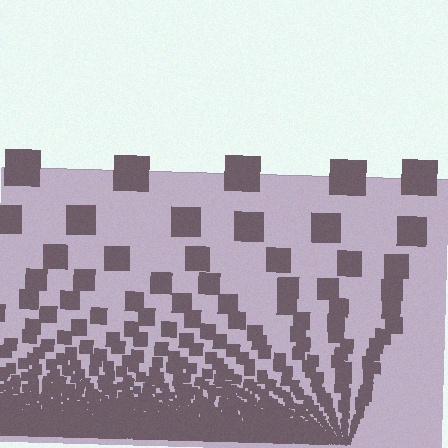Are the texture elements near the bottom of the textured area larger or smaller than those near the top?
Smaller. The gradient is inverted — elements near the bottom are smaller and denser.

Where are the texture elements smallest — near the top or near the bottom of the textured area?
Near the bottom.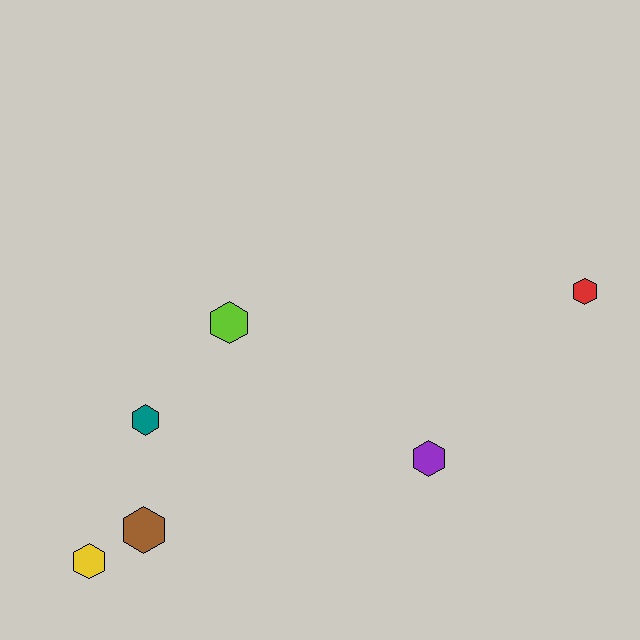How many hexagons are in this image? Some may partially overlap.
There are 6 hexagons.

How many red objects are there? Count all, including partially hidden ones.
There is 1 red object.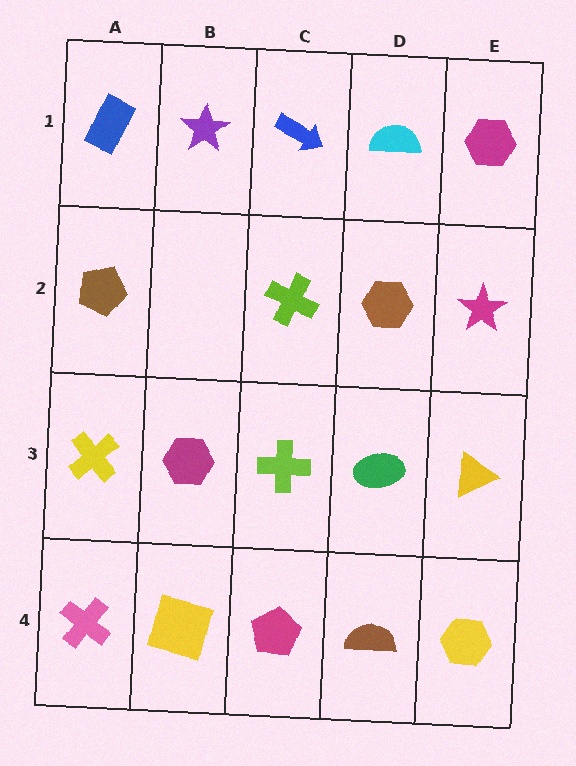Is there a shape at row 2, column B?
No, that cell is empty.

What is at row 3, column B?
A magenta hexagon.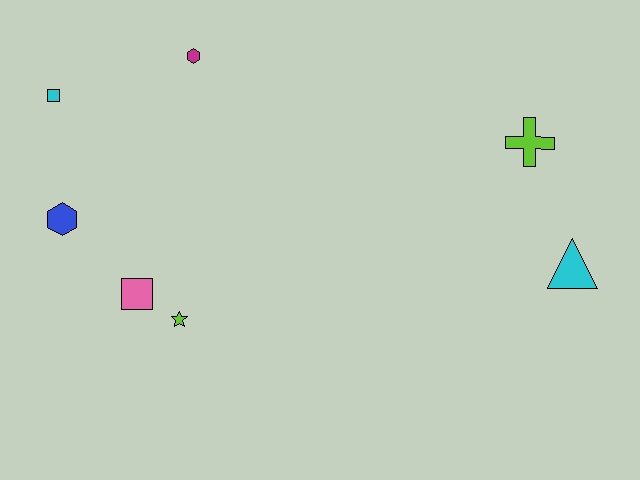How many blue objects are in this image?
There is 1 blue object.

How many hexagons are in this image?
There are 2 hexagons.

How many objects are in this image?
There are 7 objects.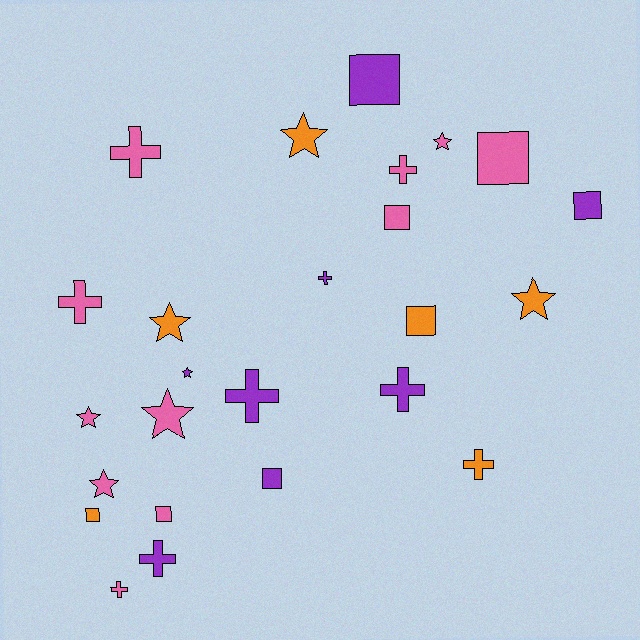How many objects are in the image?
There are 25 objects.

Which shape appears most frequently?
Cross, with 9 objects.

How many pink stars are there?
There are 4 pink stars.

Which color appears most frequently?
Pink, with 11 objects.